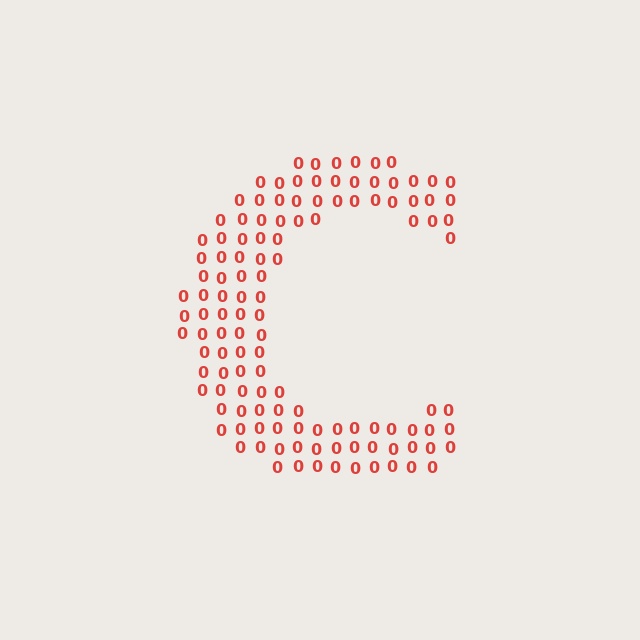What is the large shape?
The large shape is the letter C.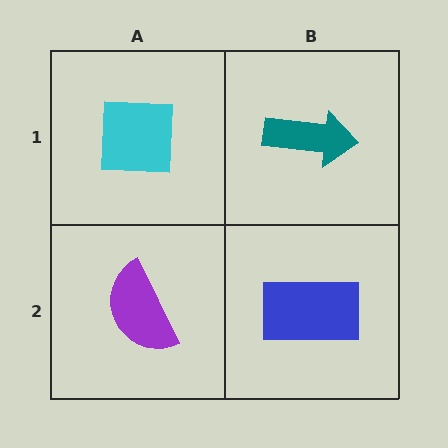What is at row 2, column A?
A purple semicircle.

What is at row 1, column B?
A teal arrow.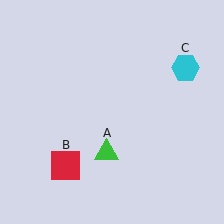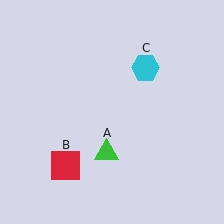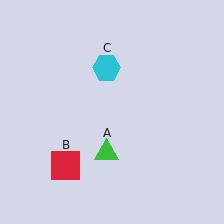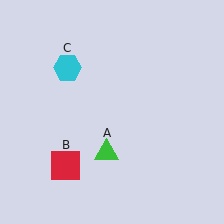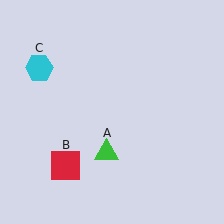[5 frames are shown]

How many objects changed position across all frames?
1 object changed position: cyan hexagon (object C).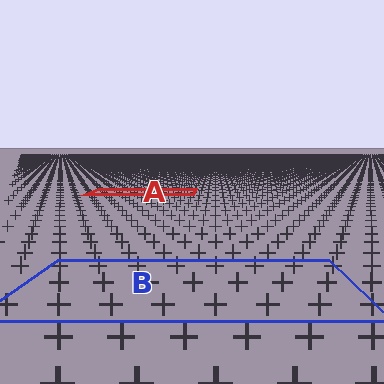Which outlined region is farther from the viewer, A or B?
Region A is farther from the viewer — the texture elements inside it appear smaller and more densely packed.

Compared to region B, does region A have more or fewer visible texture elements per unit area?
Region A has more texture elements per unit area — they are packed more densely because it is farther away.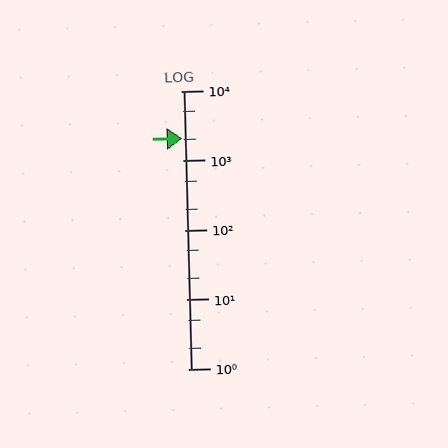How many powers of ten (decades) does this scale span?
The scale spans 4 decades, from 1 to 10000.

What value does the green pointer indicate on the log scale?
The pointer indicates approximately 2100.